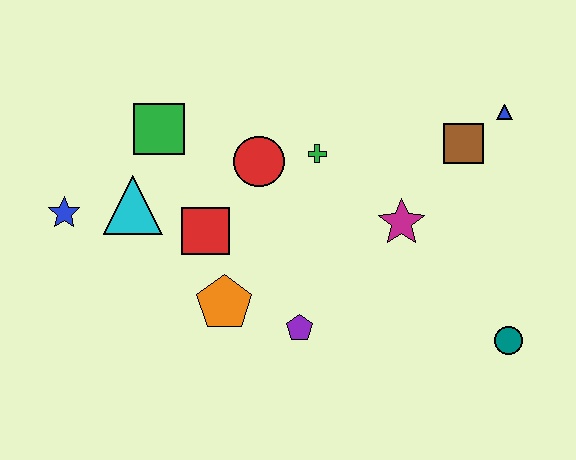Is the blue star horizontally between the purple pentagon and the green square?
No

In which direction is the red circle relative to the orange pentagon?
The red circle is above the orange pentagon.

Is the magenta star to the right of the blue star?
Yes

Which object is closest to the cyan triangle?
The blue star is closest to the cyan triangle.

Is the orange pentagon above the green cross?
No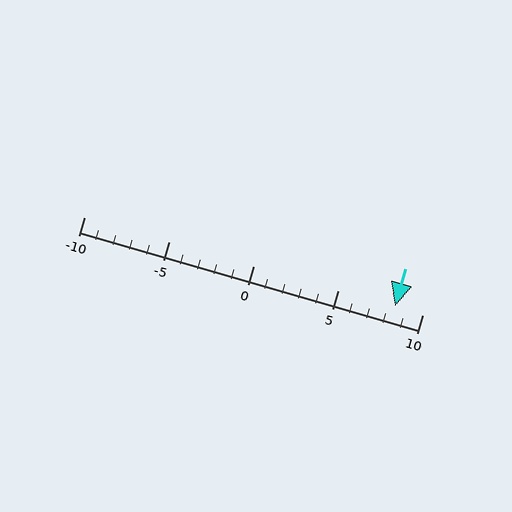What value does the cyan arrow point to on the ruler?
The cyan arrow points to approximately 8.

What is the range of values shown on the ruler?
The ruler shows values from -10 to 10.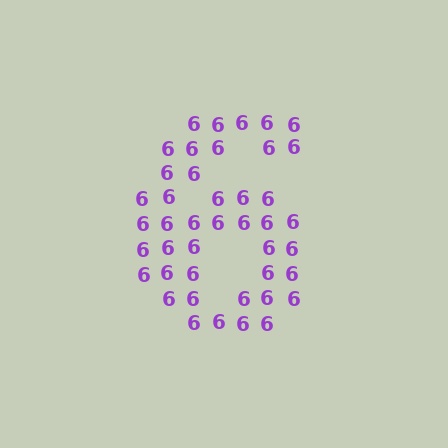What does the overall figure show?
The overall figure shows the digit 6.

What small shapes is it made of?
It is made of small digit 6's.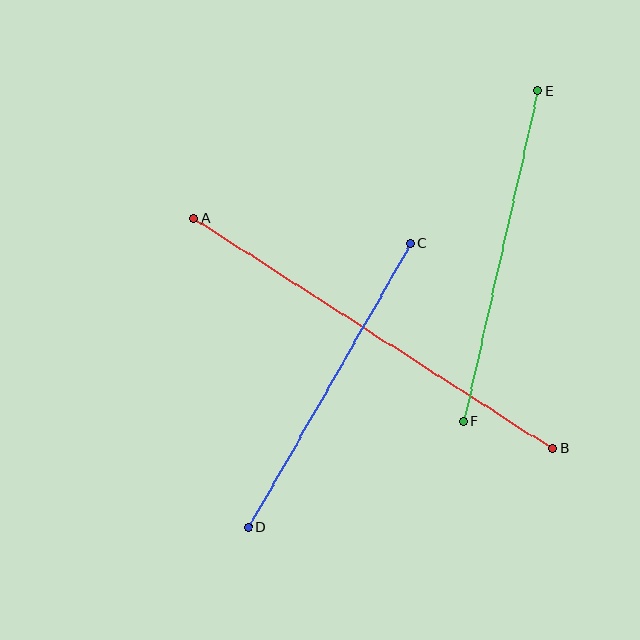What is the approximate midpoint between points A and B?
The midpoint is at approximately (373, 333) pixels.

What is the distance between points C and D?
The distance is approximately 327 pixels.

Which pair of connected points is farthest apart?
Points A and B are farthest apart.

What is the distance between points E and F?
The distance is approximately 338 pixels.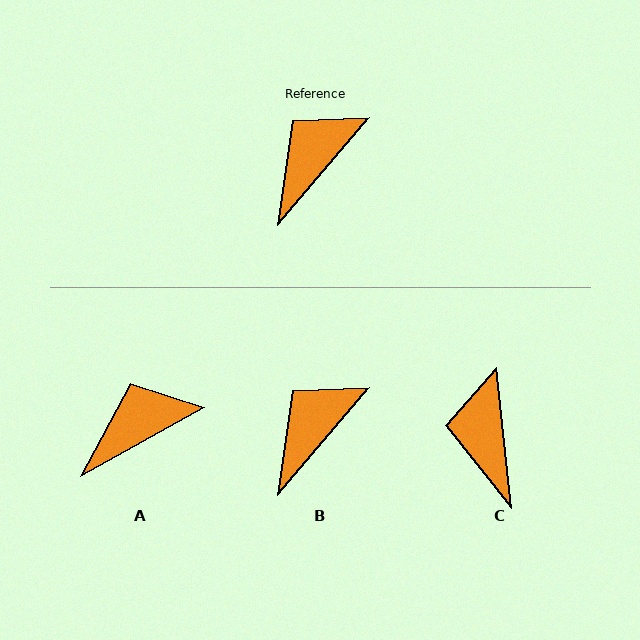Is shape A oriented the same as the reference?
No, it is off by about 20 degrees.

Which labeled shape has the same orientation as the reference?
B.